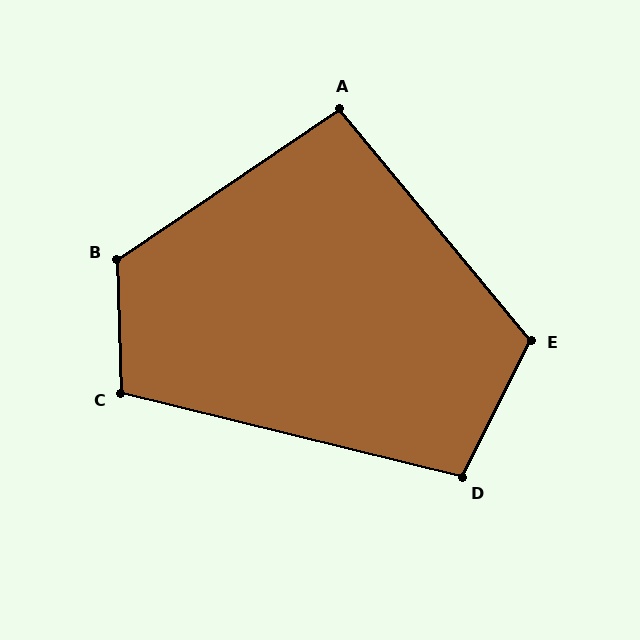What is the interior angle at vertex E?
Approximately 114 degrees (obtuse).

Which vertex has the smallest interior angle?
A, at approximately 95 degrees.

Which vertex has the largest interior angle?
B, at approximately 122 degrees.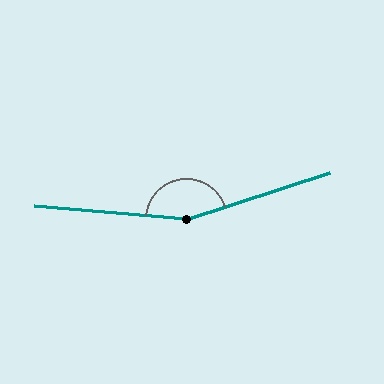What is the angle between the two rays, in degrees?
Approximately 157 degrees.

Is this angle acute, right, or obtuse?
It is obtuse.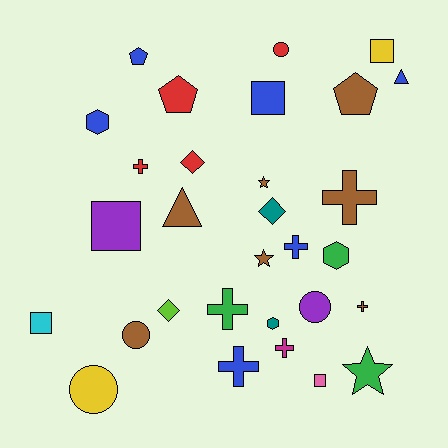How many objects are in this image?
There are 30 objects.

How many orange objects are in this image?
There are no orange objects.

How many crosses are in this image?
There are 7 crosses.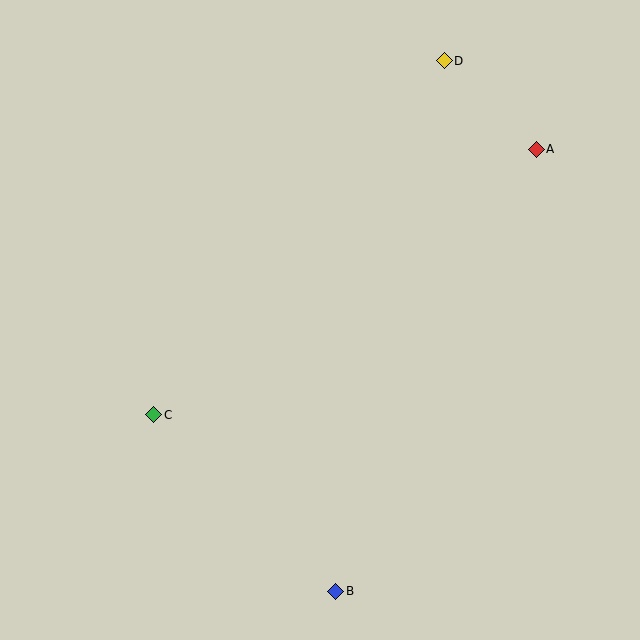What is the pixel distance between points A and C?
The distance between A and C is 466 pixels.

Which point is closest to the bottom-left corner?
Point C is closest to the bottom-left corner.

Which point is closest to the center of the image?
Point C at (154, 415) is closest to the center.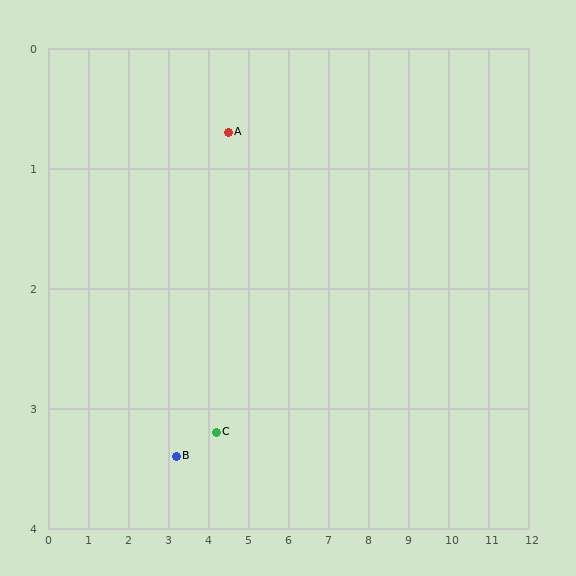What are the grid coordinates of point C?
Point C is at approximately (4.2, 3.2).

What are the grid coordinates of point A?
Point A is at approximately (4.5, 0.7).